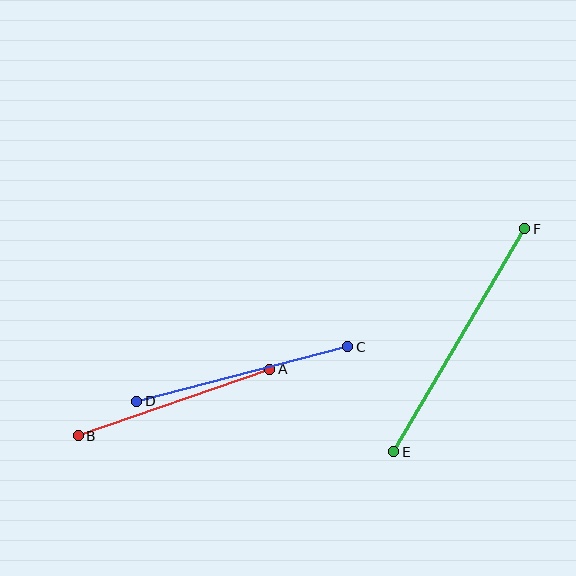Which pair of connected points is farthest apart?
Points E and F are farthest apart.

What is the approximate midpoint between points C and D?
The midpoint is at approximately (242, 374) pixels.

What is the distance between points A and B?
The distance is approximately 202 pixels.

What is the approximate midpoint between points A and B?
The midpoint is at approximately (174, 402) pixels.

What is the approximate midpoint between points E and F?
The midpoint is at approximately (459, 340) pixels.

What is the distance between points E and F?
The distance is approximately 258 pixels.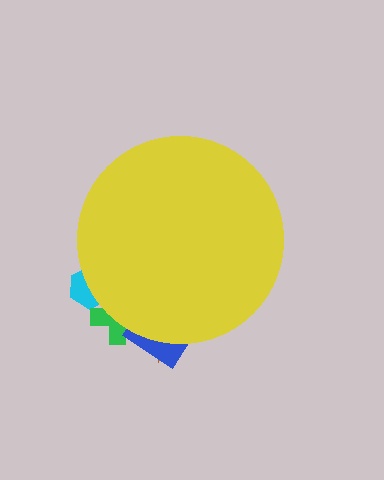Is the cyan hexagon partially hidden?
Yes, the cyan hexagon is partially hidden behind the yellow circle.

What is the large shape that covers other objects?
A yellow circle.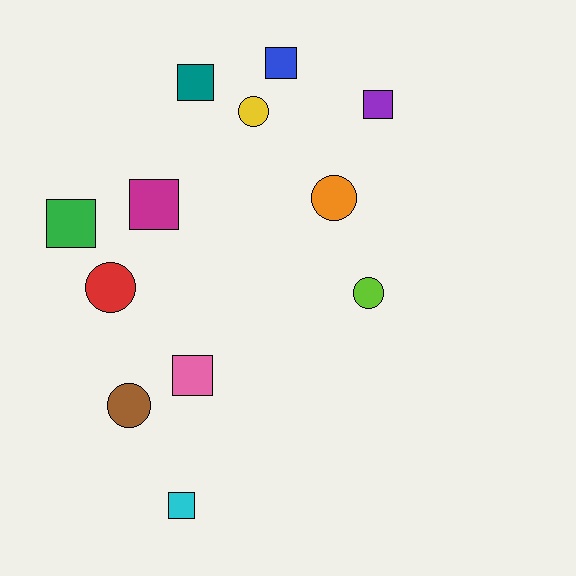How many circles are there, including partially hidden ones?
There are 5 circles.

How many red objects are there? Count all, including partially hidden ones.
There is 1 red object.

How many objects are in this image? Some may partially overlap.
There are 12 objects.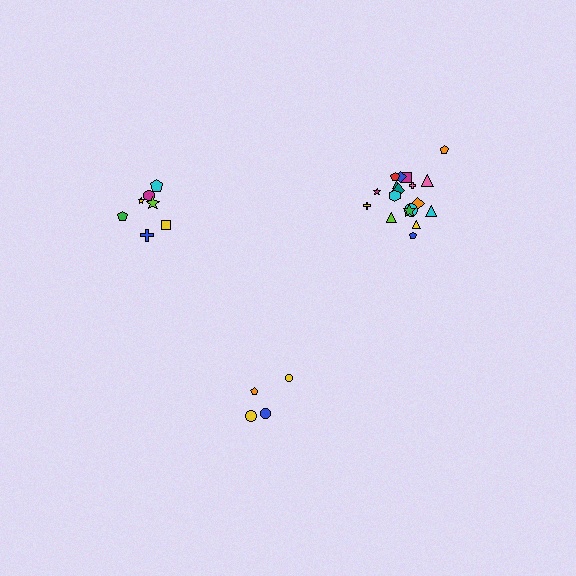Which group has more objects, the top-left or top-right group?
The top-right group.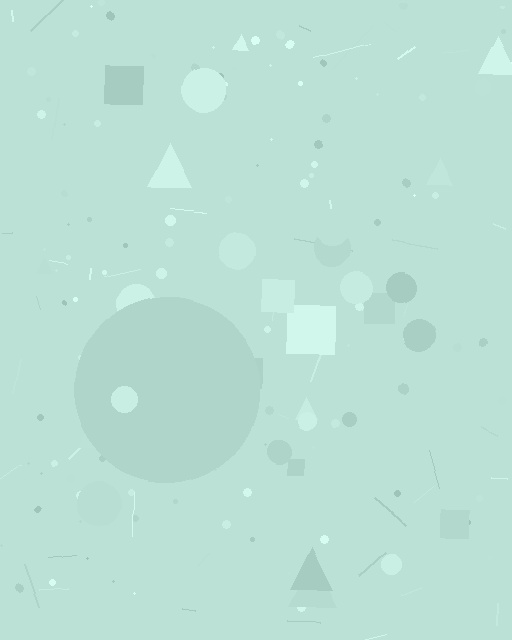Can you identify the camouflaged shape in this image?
The camouflaged shape is a circle.